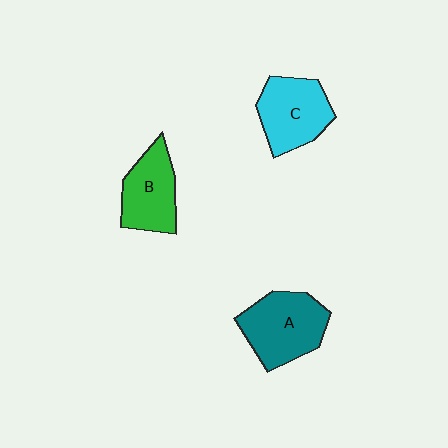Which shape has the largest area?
Shape A (teal).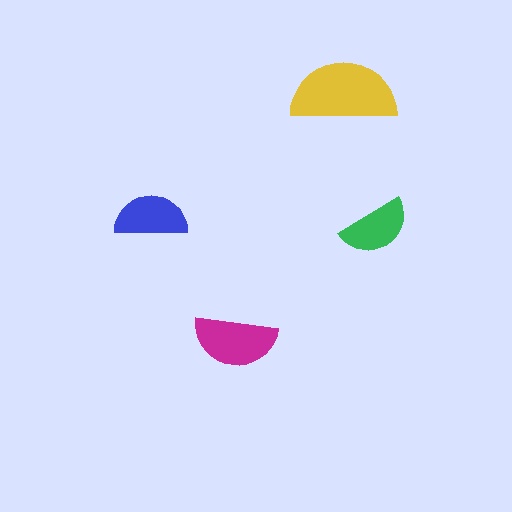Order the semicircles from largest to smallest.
the yellow one, the magenta one, the blue one, the green one.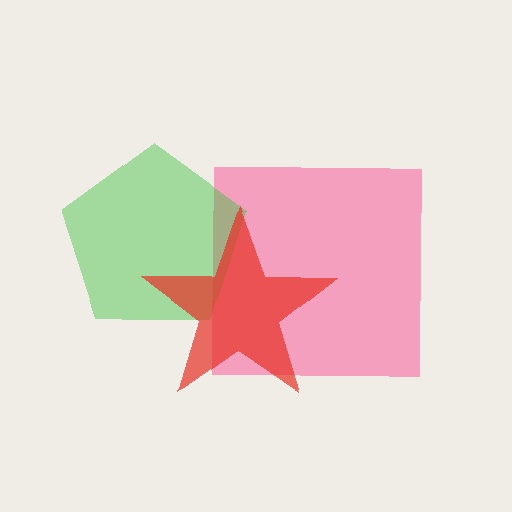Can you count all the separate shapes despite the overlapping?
Yes, there are 3 separate shapes.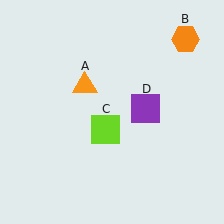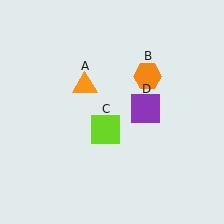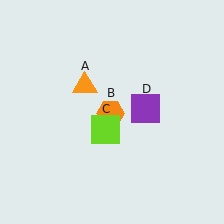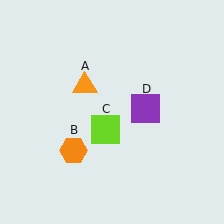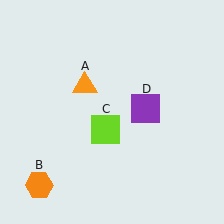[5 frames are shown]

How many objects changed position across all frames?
1 object changed position: orange hexagon (object B).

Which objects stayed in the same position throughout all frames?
Orange triangle (object A) and lime square (object C) and purple square (object D) remained stationary.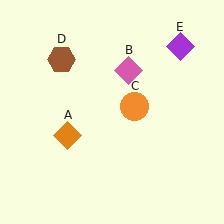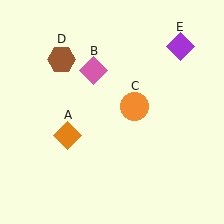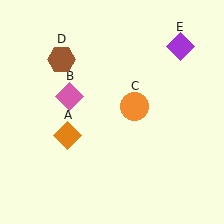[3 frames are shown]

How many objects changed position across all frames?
1 object changed position: pink diamond (object B).